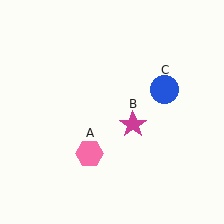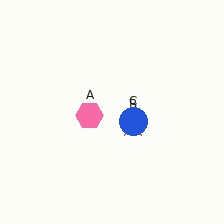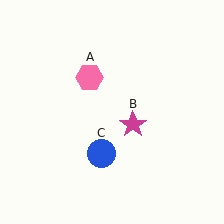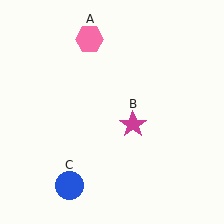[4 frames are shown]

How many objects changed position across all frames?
2 objects changed position: pink hexagon (object A), blue circle (object C).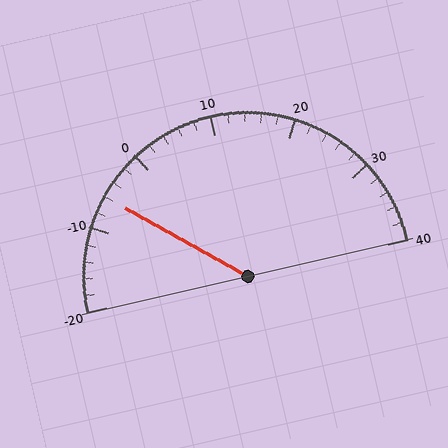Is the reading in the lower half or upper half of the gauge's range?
The reading is in the lower half of the range (-20 to 40).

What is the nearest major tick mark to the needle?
The nearest major tick mark is -10.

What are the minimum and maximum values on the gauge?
The gauge ranges from -20 to 40.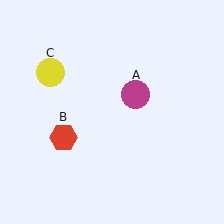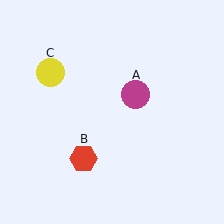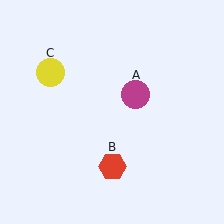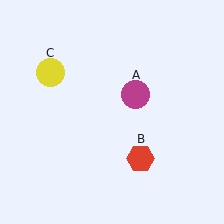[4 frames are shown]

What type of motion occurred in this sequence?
The red hexagon (object B) rotated counterclockwise around the center of the scene.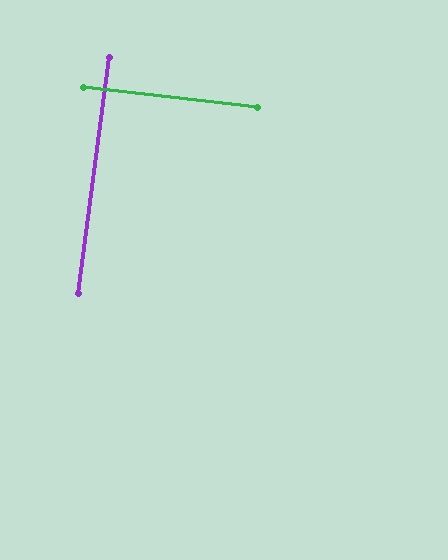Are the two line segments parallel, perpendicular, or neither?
Perpendicular — they meet at approximately 89°.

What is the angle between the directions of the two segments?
Approximately 89 degrees.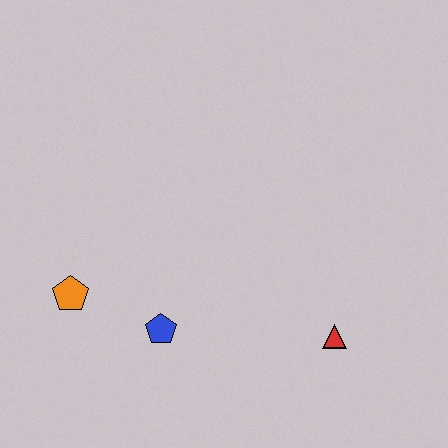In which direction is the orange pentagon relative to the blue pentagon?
The orange pentagon is to the left of the blue pentagon.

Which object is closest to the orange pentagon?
The blue pentagon is closest to the orange pentagon.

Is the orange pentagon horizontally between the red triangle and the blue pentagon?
No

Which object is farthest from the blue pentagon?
The red triangle is farthest from the blue pentagon.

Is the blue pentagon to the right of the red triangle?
No